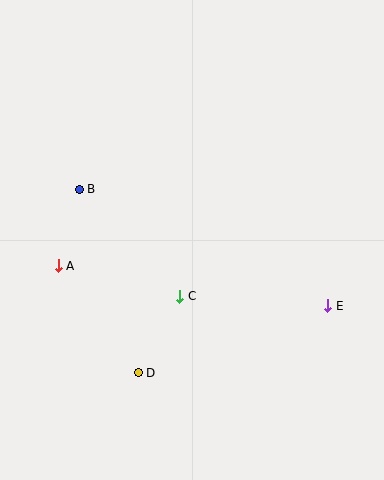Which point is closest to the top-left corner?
Point B is closest to the top-left corner.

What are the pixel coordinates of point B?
Point B is at (79, 189).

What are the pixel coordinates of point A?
Point A is at (58, 266).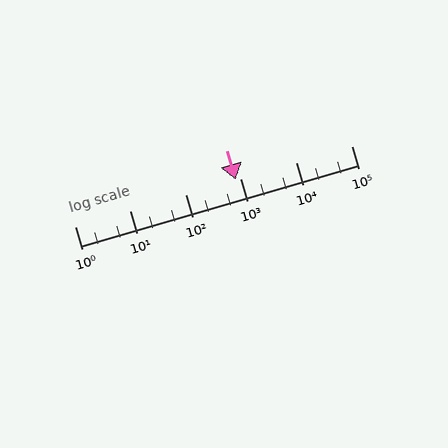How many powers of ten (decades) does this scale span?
The scale spans 5 decades, from 1 to 100000.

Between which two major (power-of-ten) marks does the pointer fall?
The pointer is between 100 and 1000.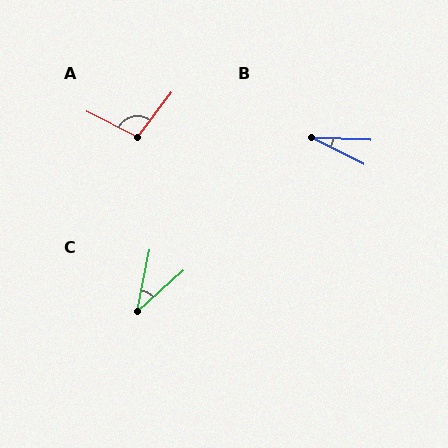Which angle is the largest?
A, at approximately 100 degrees.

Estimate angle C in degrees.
Approximately 38 degrees.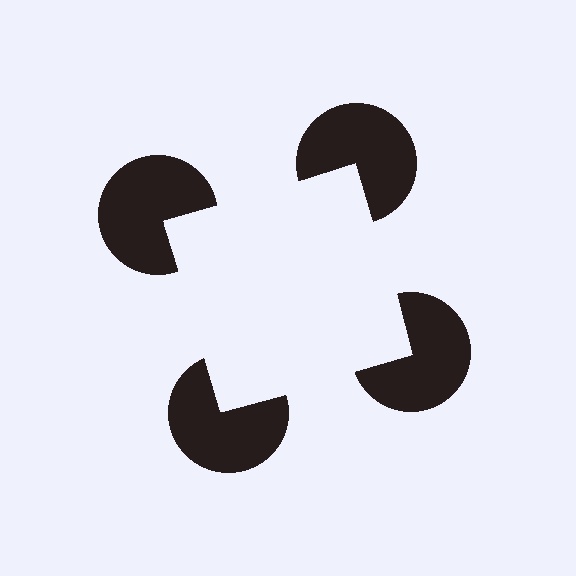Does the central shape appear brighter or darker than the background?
It typically appears slightly brighter than the background, even though no actual brightness change is drawn.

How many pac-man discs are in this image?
There are 4 — one at each vertex of the illusory square.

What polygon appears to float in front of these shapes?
An illusory square — its edges are inferred from the aligned wedge cuts in the pac-man discs, not physically drawn.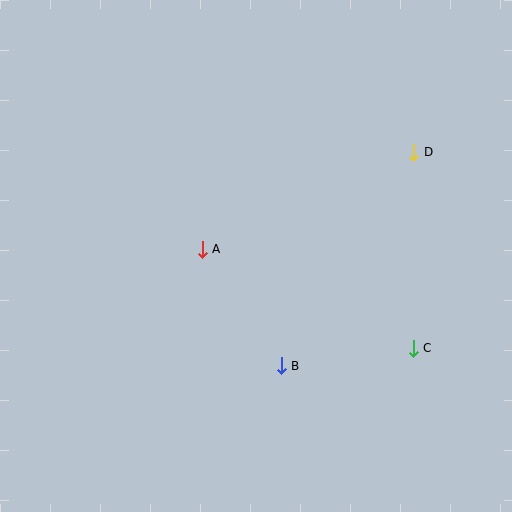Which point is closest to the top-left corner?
Point A is closest to the top-left corner.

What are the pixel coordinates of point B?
Point B is at (281, 366).